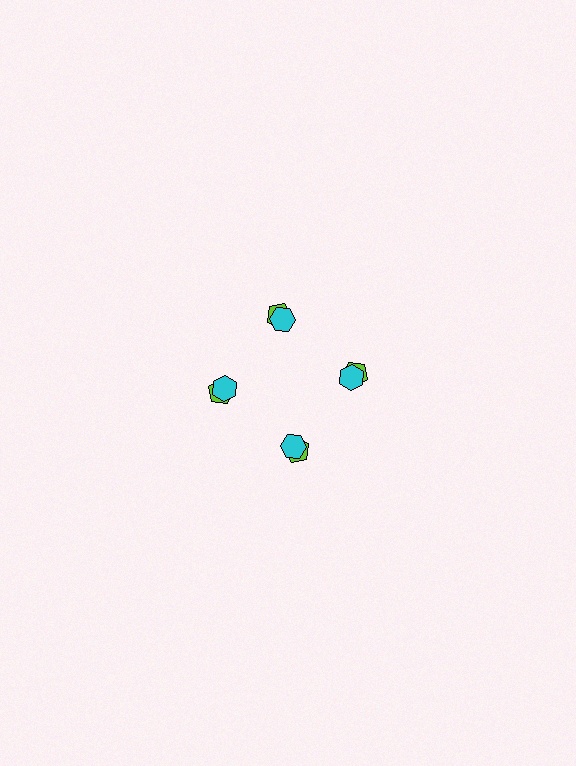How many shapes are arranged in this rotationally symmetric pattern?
There are 8 shapes, arranged in 4 groups of 2.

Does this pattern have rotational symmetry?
Yes, this pattern has 4-fold rotational symmetry. It looks the same after rotating 90 degrees around the center.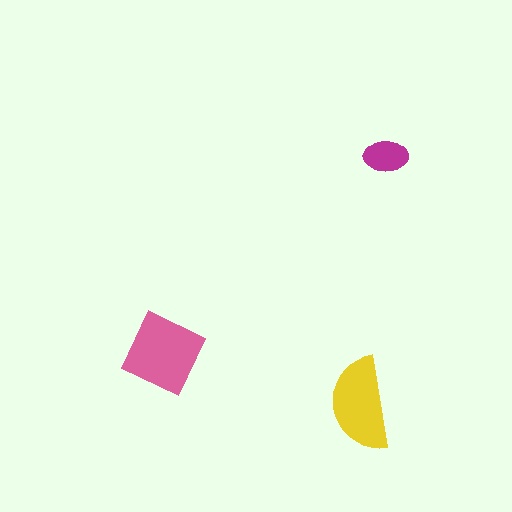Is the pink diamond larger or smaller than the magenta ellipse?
Larger.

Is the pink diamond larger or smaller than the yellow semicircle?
Larger.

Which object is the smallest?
The magenta ellipse.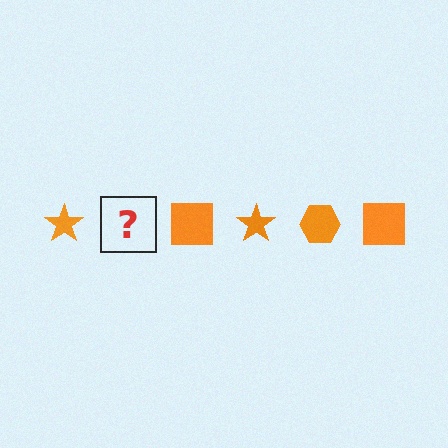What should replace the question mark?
The question mark should be replaced with an orange hexagon.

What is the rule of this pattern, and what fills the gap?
The rule is that the pattern cycles through star, hexagon, square shapes in orange. The gap should be filled with an orange hexagon.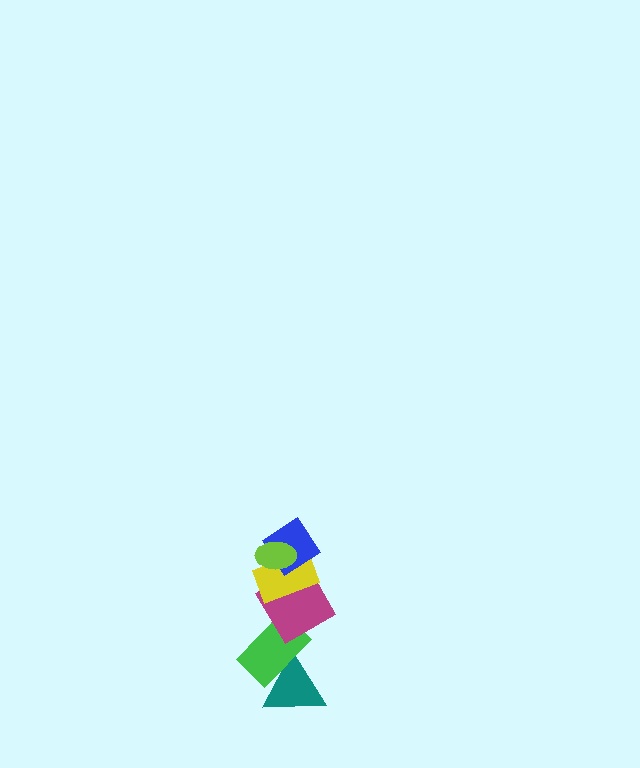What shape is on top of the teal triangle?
The green rectangle is on top of the teal triangle.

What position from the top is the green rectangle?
The green rectangle is 5th from the top.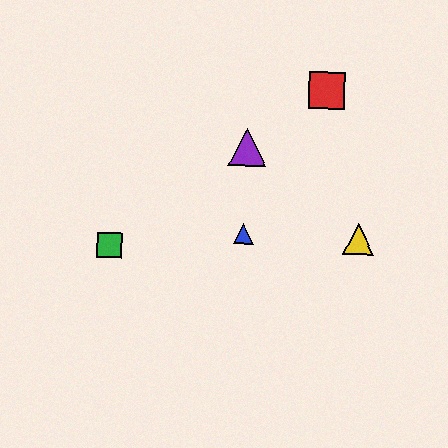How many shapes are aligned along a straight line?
3 shapes (the red square, the green square, the purple triangle) are aligned along a straight line.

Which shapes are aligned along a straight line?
The red square, the green square, the purple triangle are aligned along a straight line.